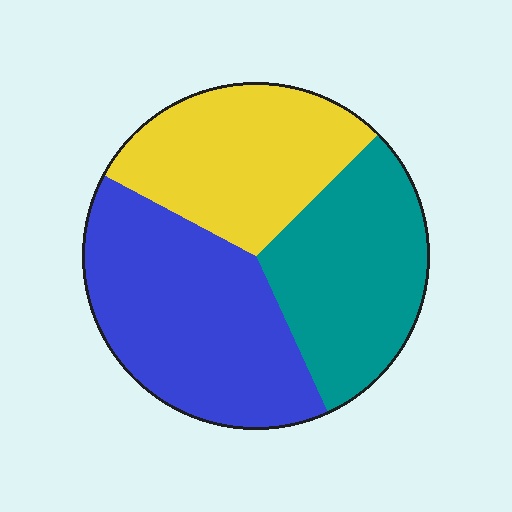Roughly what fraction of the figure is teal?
Teal takes up about one third (1/3) of the figure.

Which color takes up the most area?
Blue, at roughly 40%.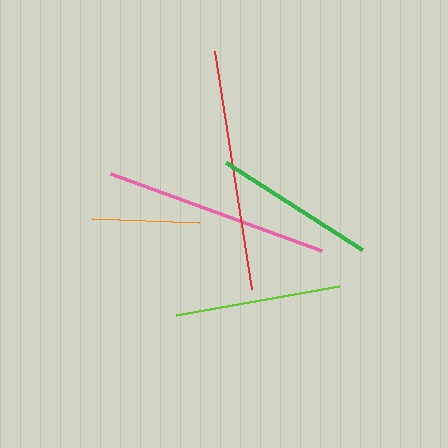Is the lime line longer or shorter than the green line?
The lime line is longer than the green line.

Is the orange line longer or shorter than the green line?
The green line is longer than the orange line.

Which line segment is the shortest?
The orange line is the shortest at approximately 107 pixels.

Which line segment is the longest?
The red line is the longest at approximately 241 pixels.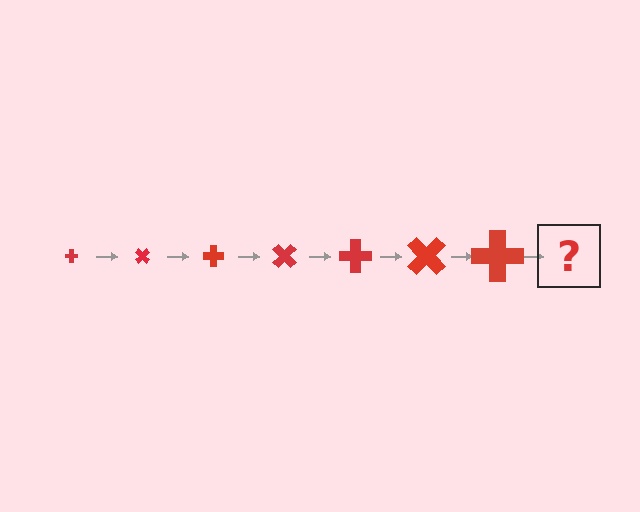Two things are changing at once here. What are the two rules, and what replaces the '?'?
The two rules are that the cross grows larger each step and it rotates 45 degrees each step. The '?' should be a cross, larger than the previous one and rotated 315 degrees from the start.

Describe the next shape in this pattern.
It should be a cross, larger than the previous one and rotated 315 degrees from the start.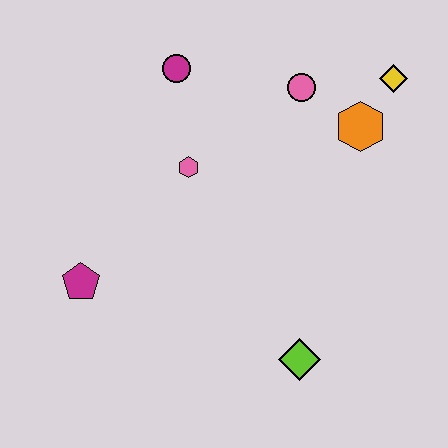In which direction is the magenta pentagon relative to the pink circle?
The magenta pentagon is to the left of the pink circle.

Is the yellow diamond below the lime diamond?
No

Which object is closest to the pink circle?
The orange hexagon is closest to the pink circle.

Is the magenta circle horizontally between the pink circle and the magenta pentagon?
Yes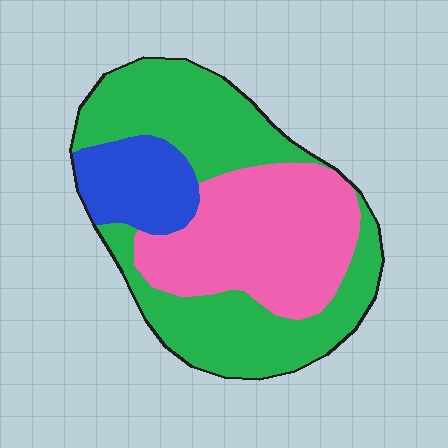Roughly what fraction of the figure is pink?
Pink takes up about three eighths (3/8) of the figure.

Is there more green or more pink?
Green.